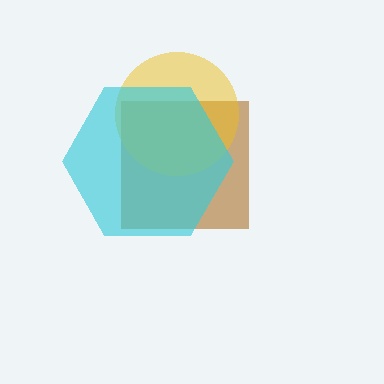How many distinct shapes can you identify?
There are 3 distinct shapes: a brown square, a yellow circle, a cyan hexagon.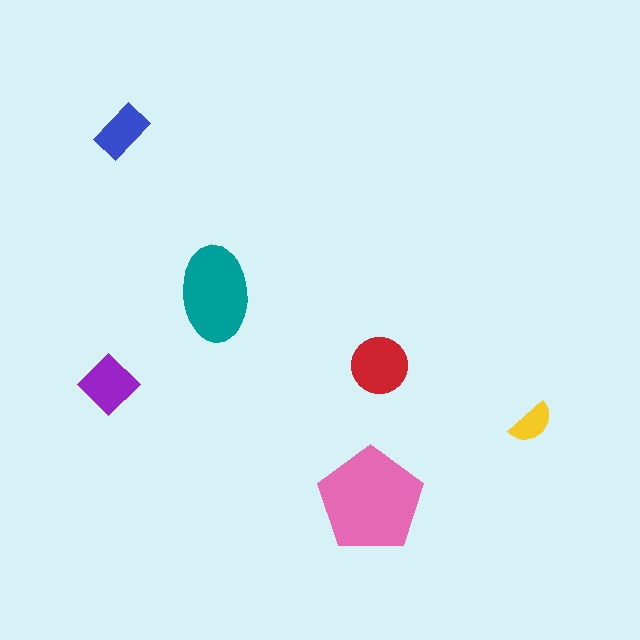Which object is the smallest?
The yellow semicircle.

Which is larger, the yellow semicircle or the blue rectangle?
The blue rectangle.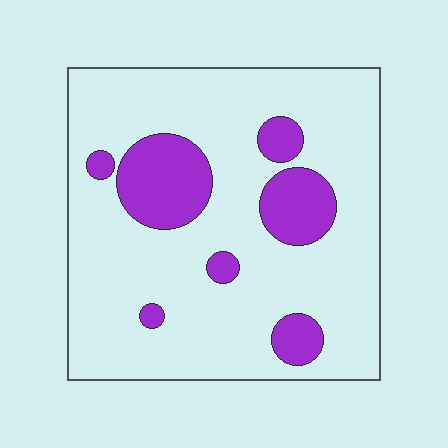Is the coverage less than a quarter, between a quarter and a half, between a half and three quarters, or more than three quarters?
Less than a quarter.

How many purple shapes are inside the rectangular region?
7.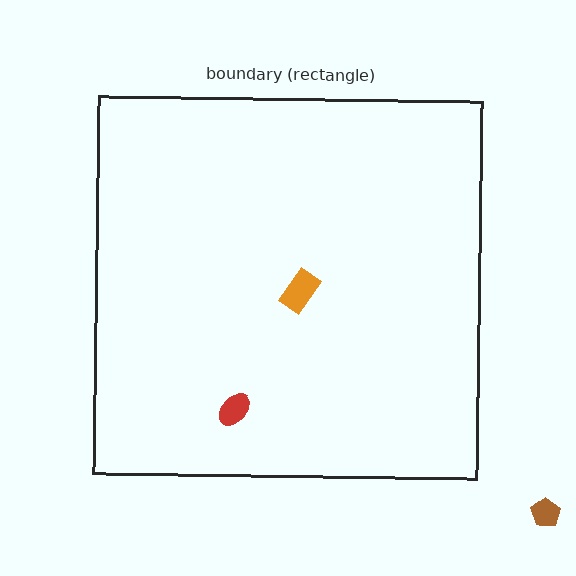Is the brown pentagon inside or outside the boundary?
Outside.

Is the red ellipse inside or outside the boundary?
Inside.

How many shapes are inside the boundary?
2 inside, 1 outside.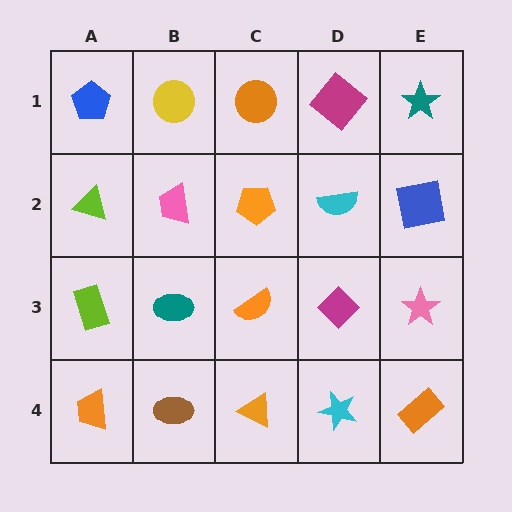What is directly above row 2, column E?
A teal star.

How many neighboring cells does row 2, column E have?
3.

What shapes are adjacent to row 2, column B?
A yellow circle (row 1, column B), a teal ellipse (row 3, column B), a lime triangle (row 2, column A), an orange pentagon (row 2, column C).